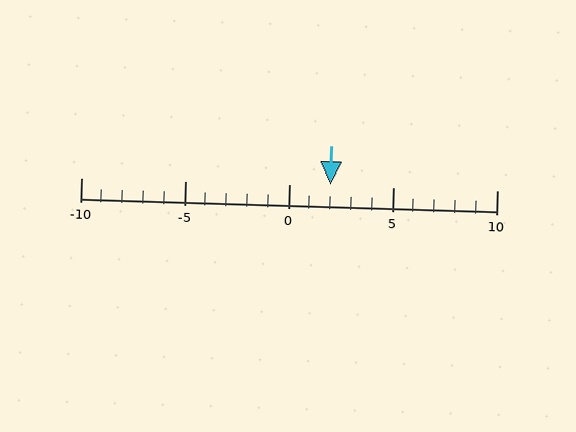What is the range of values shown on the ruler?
The ruler shows values from -10 to 10.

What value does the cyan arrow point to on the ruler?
The cyan arrow points to approximately 2.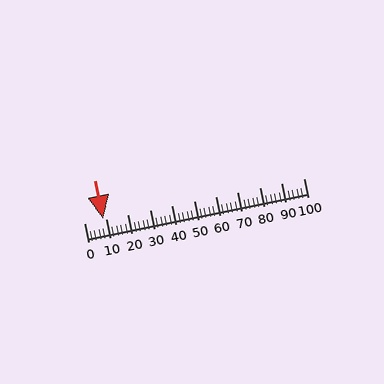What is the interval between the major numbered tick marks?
The major tick marks are spaced 10 units apart.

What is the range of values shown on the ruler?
The ruler shows values from 0 to 100.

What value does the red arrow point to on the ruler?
The red arrow points to approximately 9.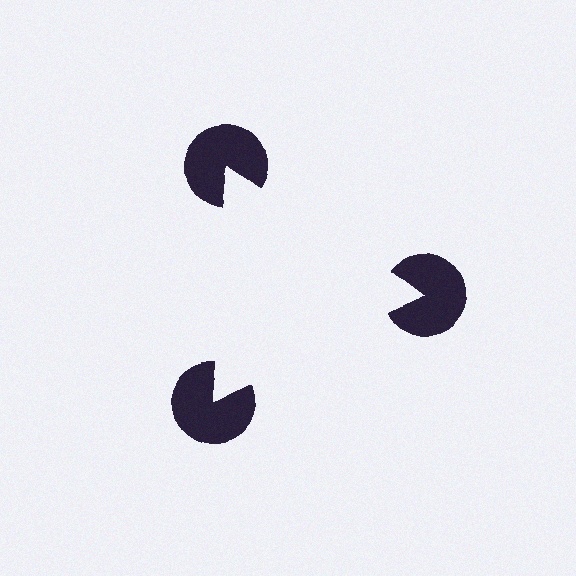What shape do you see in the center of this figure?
An illusory triangle — its edges are inferred from the aligned wedge cuts in the pac-man discs, not physically drawn.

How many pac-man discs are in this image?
There are 3 — one at each vertex of the illusory triangle.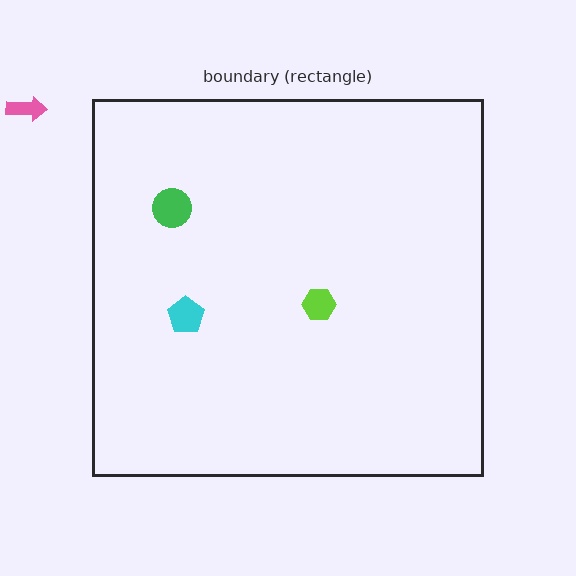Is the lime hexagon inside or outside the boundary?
Inside.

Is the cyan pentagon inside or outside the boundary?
Inside.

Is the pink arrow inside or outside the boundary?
Outside.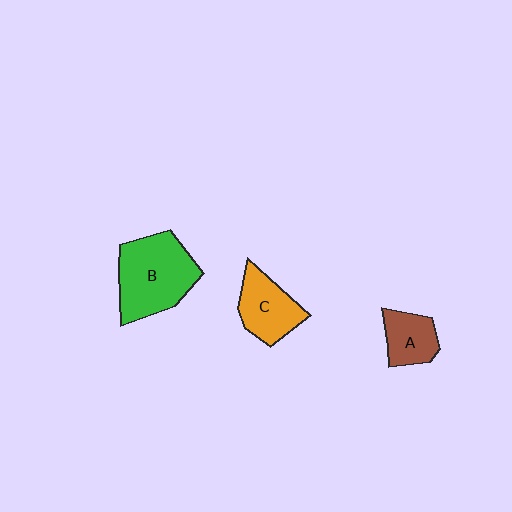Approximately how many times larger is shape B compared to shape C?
Approximately 1.6 times.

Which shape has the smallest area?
Shape A (brown).